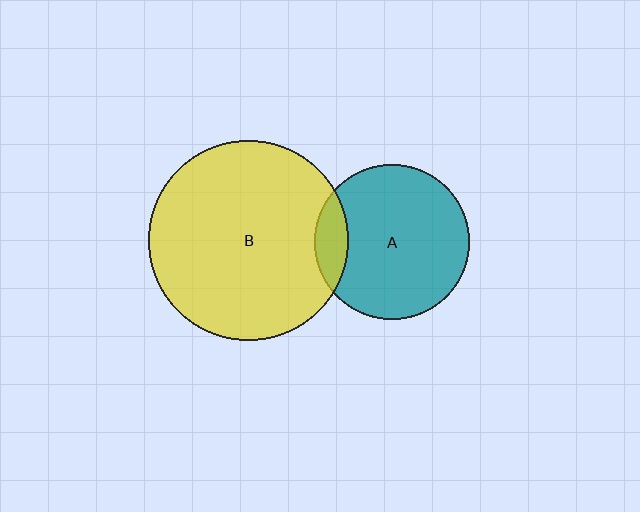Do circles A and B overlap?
Yes.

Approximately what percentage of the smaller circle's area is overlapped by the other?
Approximately 15%.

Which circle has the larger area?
Circle B (yellow).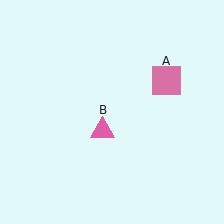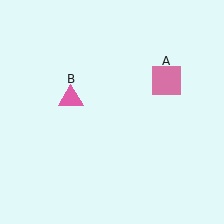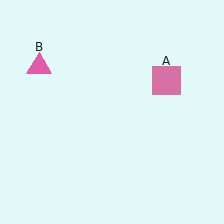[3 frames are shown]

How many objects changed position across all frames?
1 object changed position: pink triangle (object B).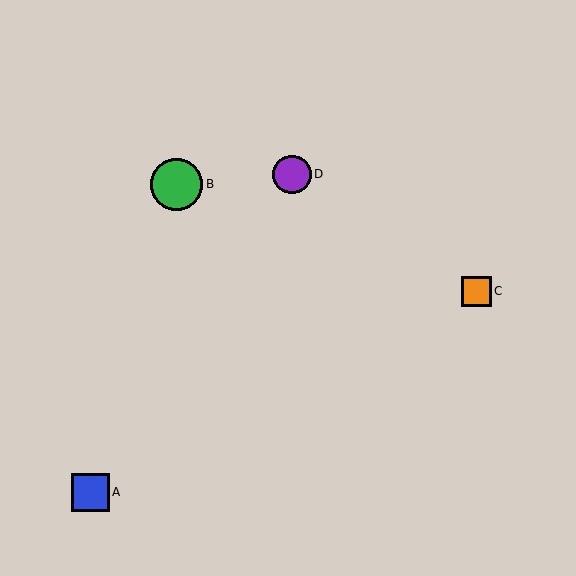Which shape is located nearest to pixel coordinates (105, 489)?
The blue square (labeled A) at (91, 492) is nearest to that location.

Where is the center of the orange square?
The center of the orange square is at (476, 291).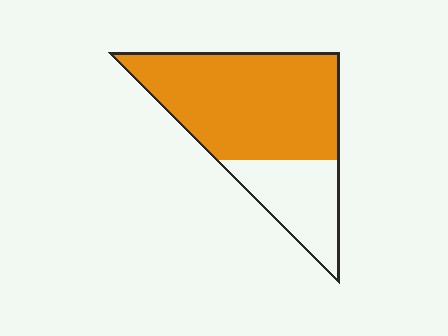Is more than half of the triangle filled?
Yes.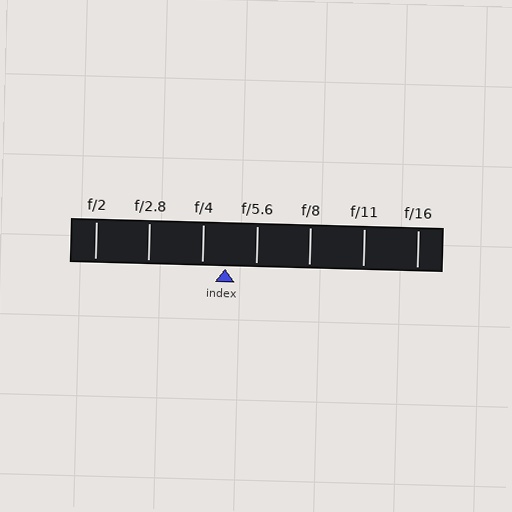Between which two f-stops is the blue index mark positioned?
The index mark is between f/4 and f/5.6.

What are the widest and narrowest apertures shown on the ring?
The widest aperture shown is f/2 and the narrowest is f/16.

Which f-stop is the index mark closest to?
The index mark is closest to f/4.